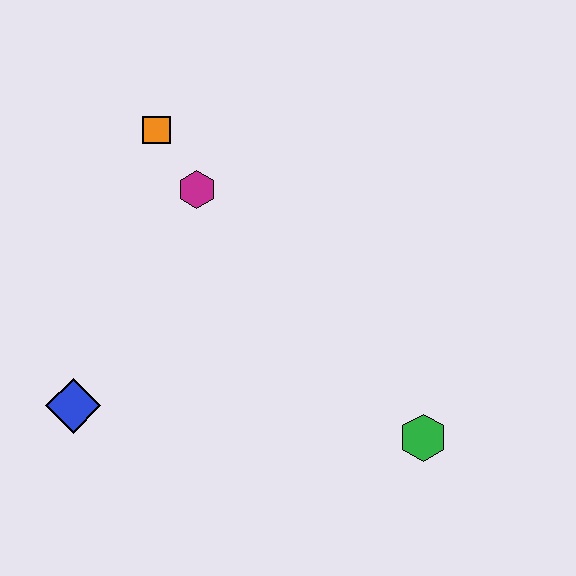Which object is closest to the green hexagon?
The magenta hexagon is closest to the green hexagon.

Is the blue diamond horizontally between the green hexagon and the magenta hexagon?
No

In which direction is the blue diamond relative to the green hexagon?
The blue diamond is to the left of the green hexagon.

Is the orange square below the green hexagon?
No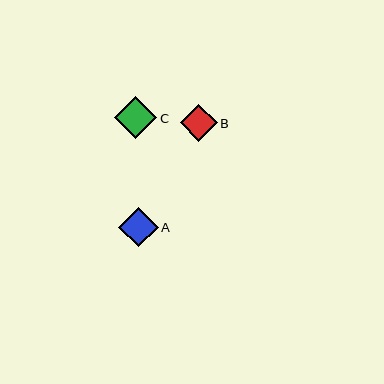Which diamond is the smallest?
Diamond B is the smallest with a size of approximately 37 pixels.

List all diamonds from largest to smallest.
From largest to smallest: C, A, B.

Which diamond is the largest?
Diamond C is the largest with a size of approximately 42 pixels.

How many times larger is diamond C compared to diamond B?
Diamond C is approximately 1.2 times the size of diamond B.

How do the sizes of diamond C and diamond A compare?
Diamond C and diamond A are approximately the same size.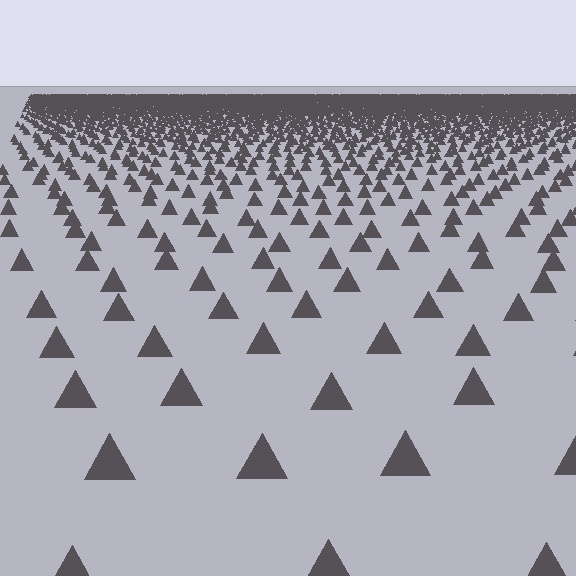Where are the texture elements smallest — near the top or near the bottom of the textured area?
Near the top.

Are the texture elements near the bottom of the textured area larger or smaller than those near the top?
Larger. Near the bottom, elements are closer to the viewer and appear at a bigger on-screen size.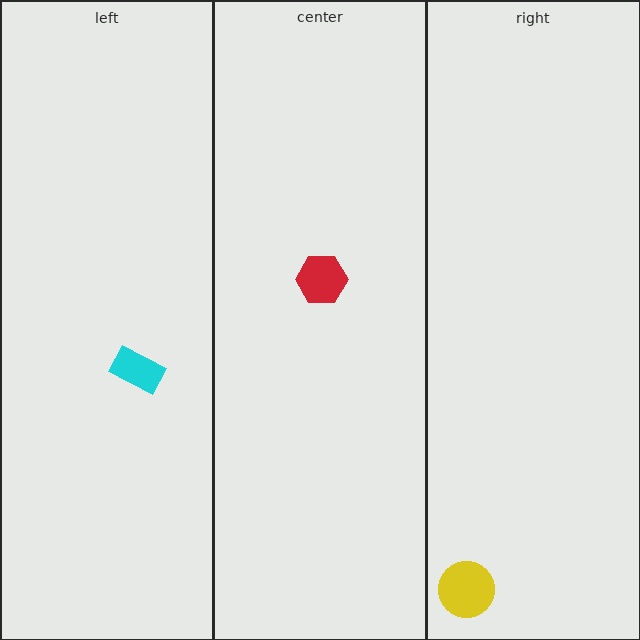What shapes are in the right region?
The yellow circle.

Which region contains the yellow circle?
The right region.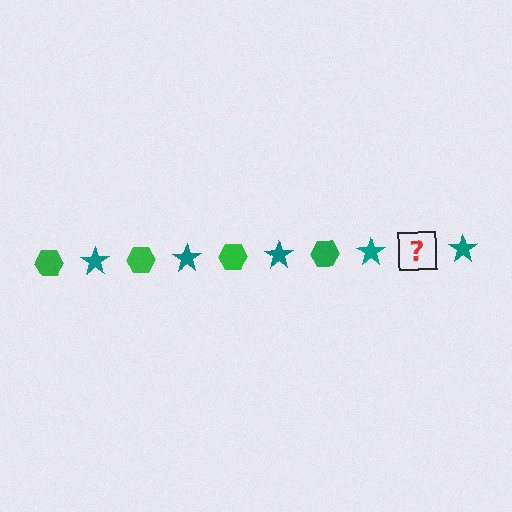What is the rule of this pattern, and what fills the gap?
The rule is that the pattern alternates between green hexagon and teal star. The gap should be filled with a green hexagon.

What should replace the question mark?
The question mark should be replaced with a green hexagon.